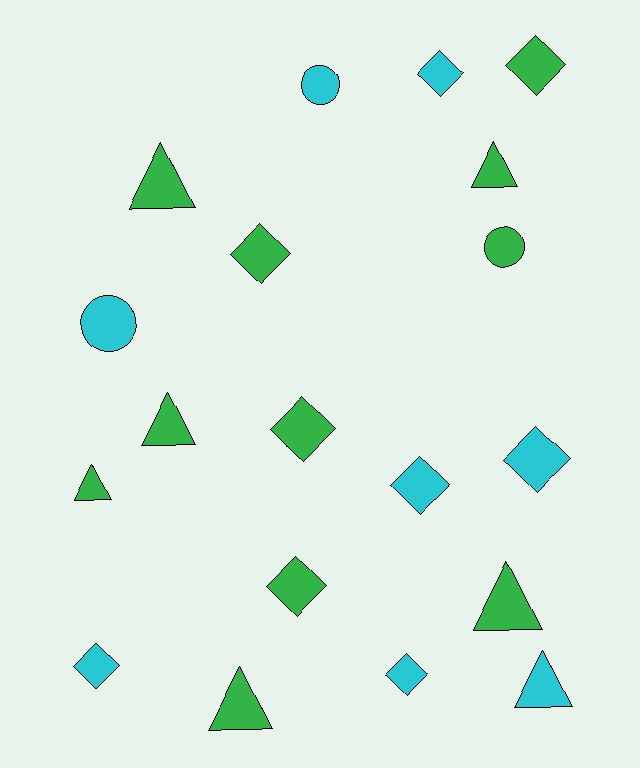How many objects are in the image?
There are 19 objects.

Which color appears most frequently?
Green, with 11 objects.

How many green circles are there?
There is 1 green circle.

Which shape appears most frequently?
Diamond, with 9 objects.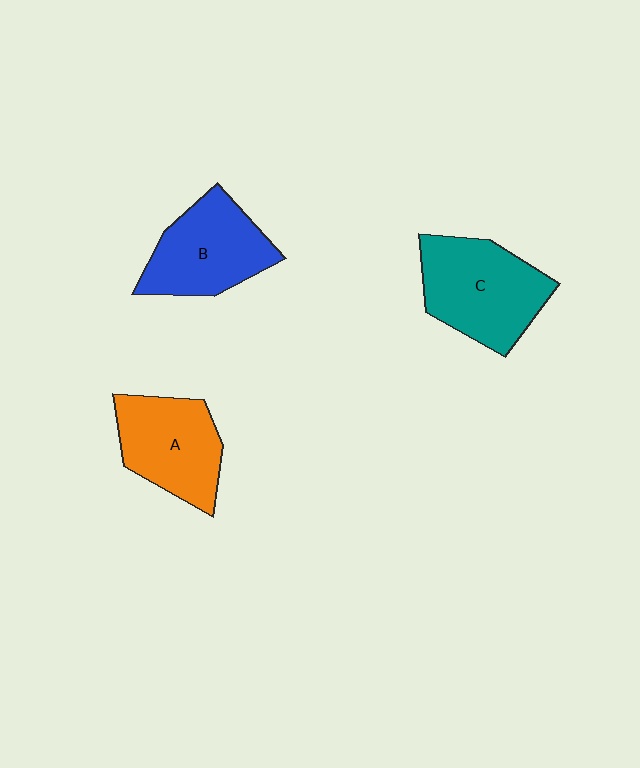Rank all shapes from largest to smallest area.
From largest to smallest: C (teal), B (blue), A (orange).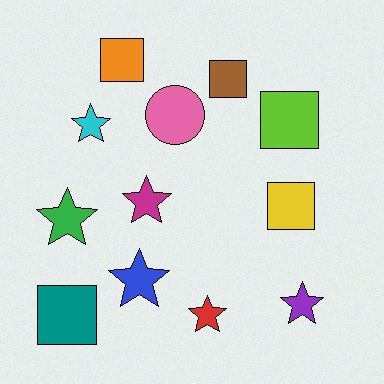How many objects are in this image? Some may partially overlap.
There are 12 objects.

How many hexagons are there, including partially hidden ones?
There are no hexagons.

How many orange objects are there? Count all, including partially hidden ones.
There is 1 orange object.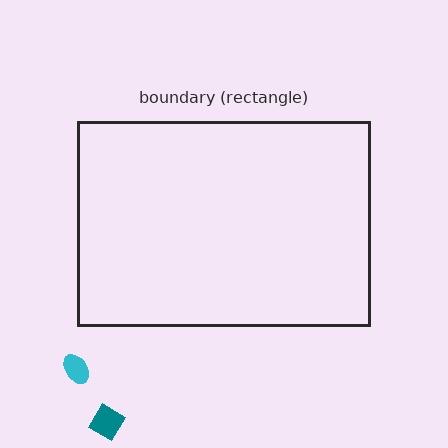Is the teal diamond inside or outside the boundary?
Outside.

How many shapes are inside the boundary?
0 inside, 2 outside.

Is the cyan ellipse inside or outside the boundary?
Outside.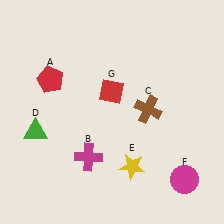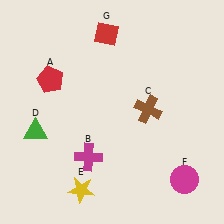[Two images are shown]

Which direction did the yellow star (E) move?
The yellow star (E) moved left.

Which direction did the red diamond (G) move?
The red diamond (G) moved up.